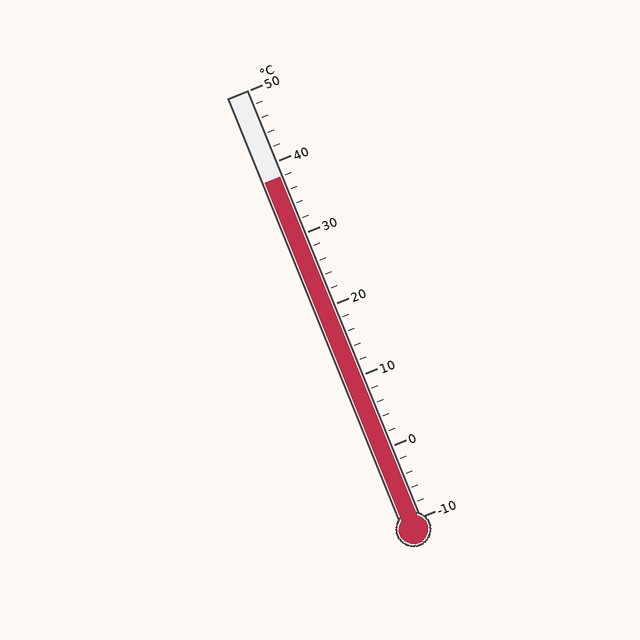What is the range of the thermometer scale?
The thermometer scale ranges from -10°C to 50°C.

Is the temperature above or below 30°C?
The temperature is above 30°C.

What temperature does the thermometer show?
The thermometer shows approximately 38°C.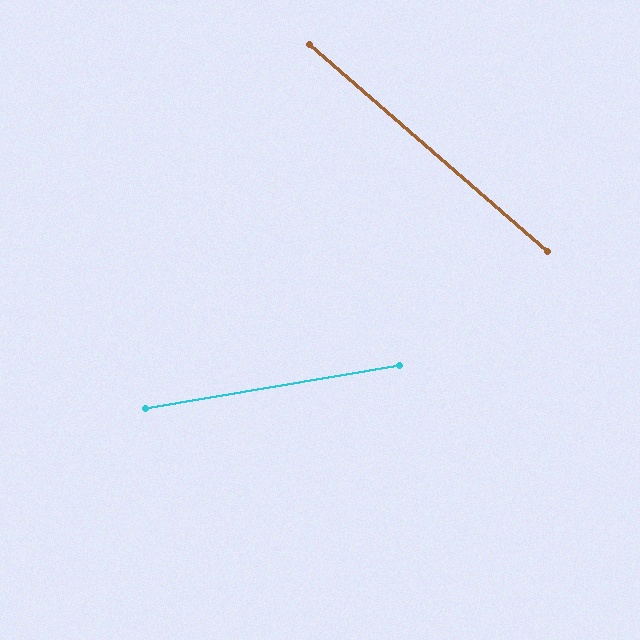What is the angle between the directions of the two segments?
Approximately 51 degrees.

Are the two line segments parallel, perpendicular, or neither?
Neither parallel nor perpendicular — they differ by about 51°.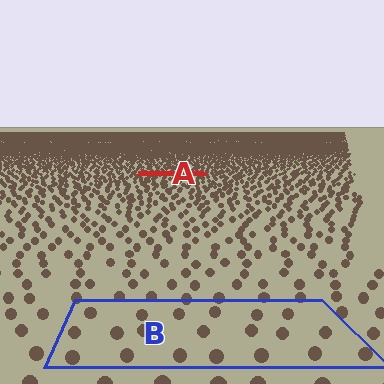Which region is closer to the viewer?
Region B is closer. The texture elements there are larger and more spread out.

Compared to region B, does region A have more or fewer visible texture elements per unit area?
Region A has more texture elements per unit area — they are packed more densely because it is farther away.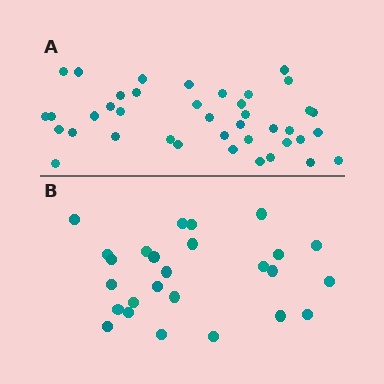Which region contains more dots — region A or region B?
Region A (the top region) has more dots.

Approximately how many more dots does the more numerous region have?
Region A has approximately 15 more dots than region B.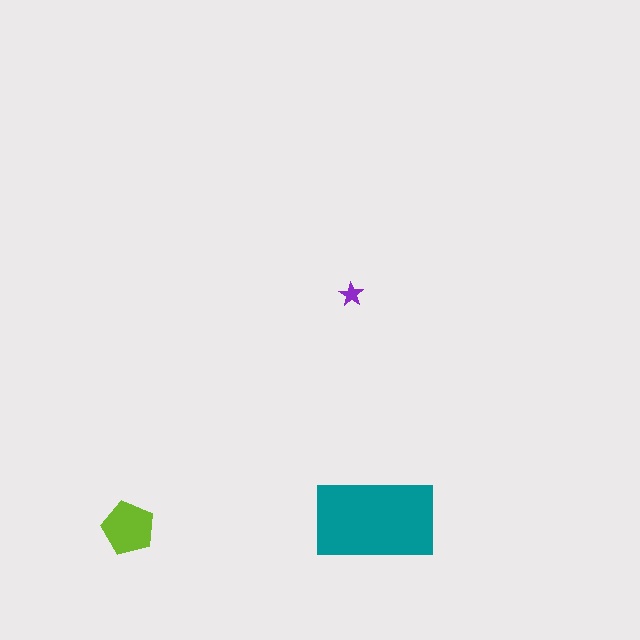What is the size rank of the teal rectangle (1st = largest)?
1st.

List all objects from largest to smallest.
The teal rectangle, the lime pentagon, the purple star.